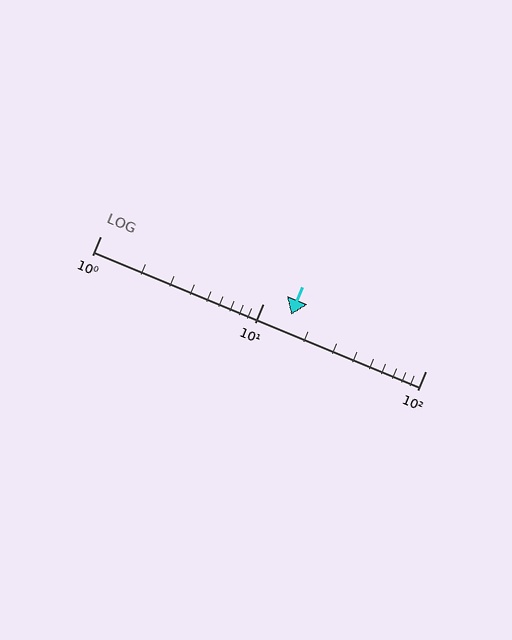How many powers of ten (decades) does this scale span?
The scale spans 2 decades, from 1 to 100.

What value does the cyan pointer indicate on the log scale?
The pointer indicates approximately 15.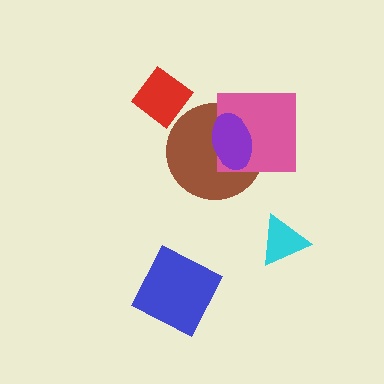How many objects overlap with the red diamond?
0 objects overlap with the red diamond.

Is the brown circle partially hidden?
Yes, it is partially covered by another shape.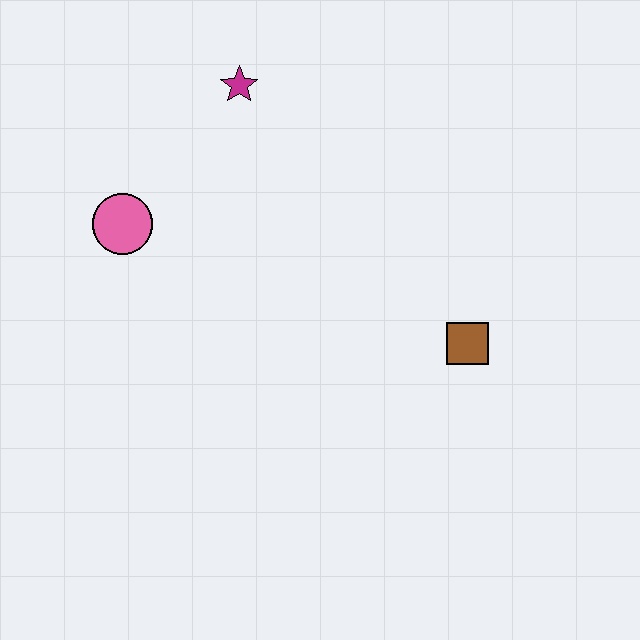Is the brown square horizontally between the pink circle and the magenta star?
No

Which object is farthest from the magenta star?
The brown square is farthest from the magenta star.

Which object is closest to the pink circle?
The magenta star is closest to the pink circle.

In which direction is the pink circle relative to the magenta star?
The pink circle is below the magenta star.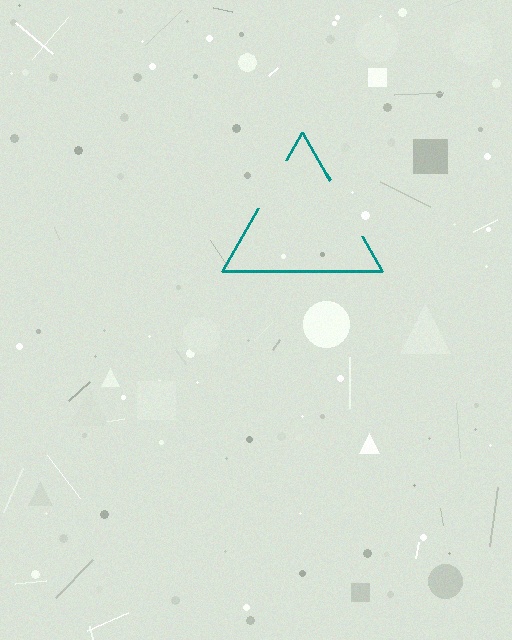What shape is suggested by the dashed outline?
The dashed outline suggests a triangle.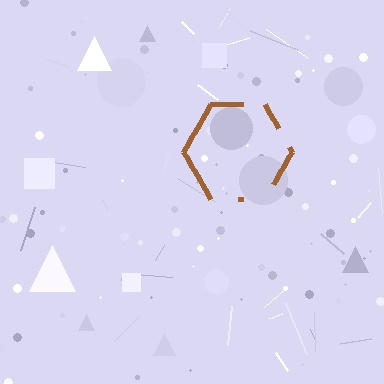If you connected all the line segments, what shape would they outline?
They would outline a hexagon.